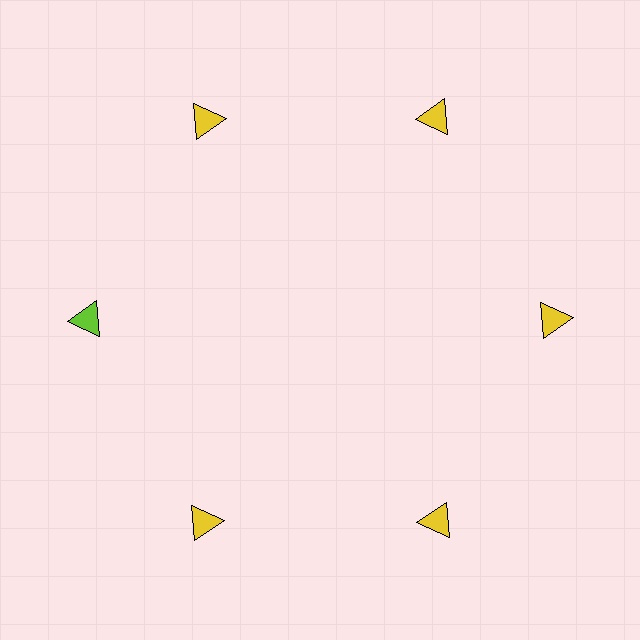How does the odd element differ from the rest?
It has a different color: lime instead of yellow.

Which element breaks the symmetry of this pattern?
The lime triangle at roughly the 9 o'clock position breaks the symmetry. All other shapes are yellow triangles.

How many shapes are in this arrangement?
There are 6 shapes arranged in a ring pattern.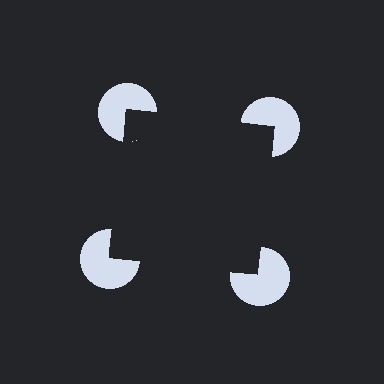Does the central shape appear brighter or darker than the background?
It typically appears slightly darker than the background, even though no actual brightness change is drawn.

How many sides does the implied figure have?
4 sides.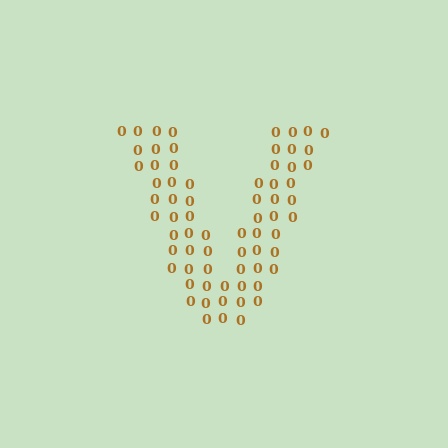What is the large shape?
The large shape is the letter V.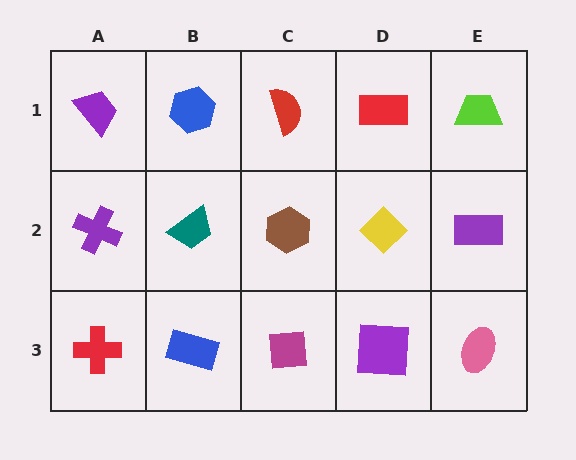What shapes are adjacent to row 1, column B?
A teal trapezoid (row 2, column B), a purple trapezoid (row 1, column A), a red semicircle (row 1, column C).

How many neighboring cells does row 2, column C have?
4.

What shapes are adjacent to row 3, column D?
A yellow diamond (row 2, column D), a magenta square (row 3, column C), a pink ellipse (row 3, column E).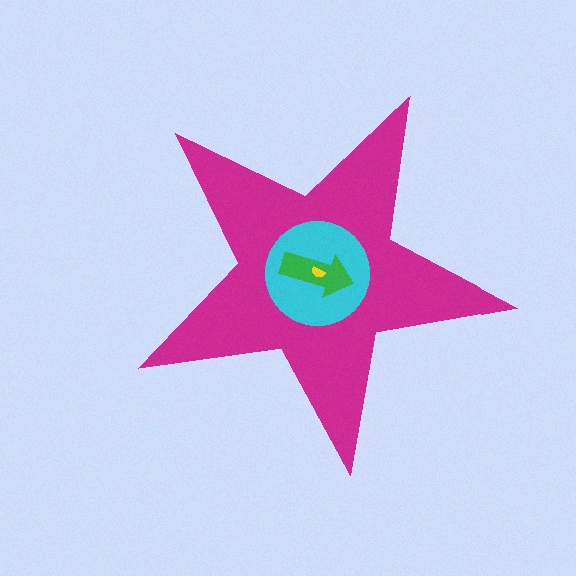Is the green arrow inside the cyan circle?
Yes.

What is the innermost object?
The yellow semicircle.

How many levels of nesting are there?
4.